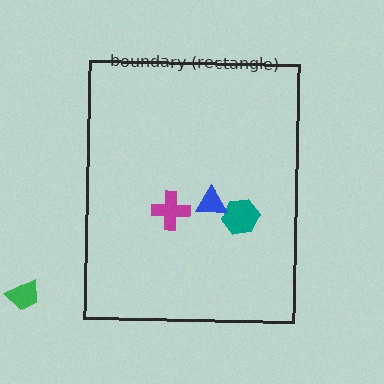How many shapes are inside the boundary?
3 inside, 1 outside.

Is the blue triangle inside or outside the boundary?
Inside.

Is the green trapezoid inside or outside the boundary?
Outside.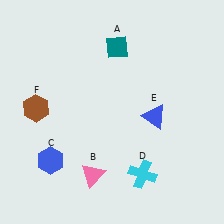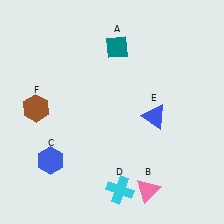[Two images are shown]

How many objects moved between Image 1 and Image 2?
2 objects moved between the two images.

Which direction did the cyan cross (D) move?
The cyan cross (D) moved left.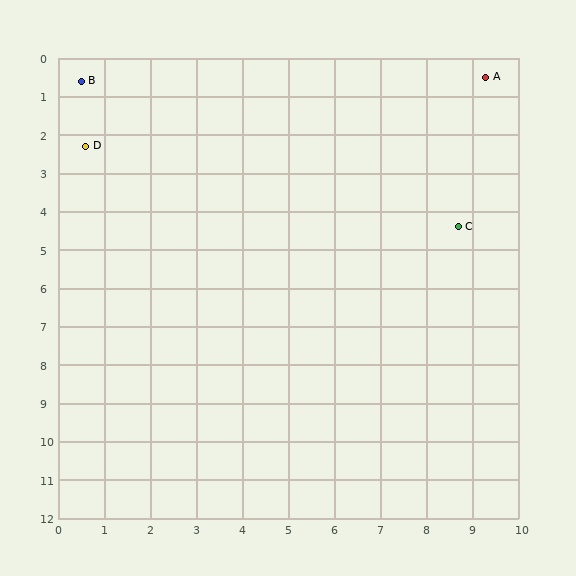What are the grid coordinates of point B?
Point B is at approximately (0.5, 0.6).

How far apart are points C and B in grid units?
Points C and B are about 9.0 grid units apart.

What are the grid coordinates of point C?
Point C is at approximately (8.7, 4.4).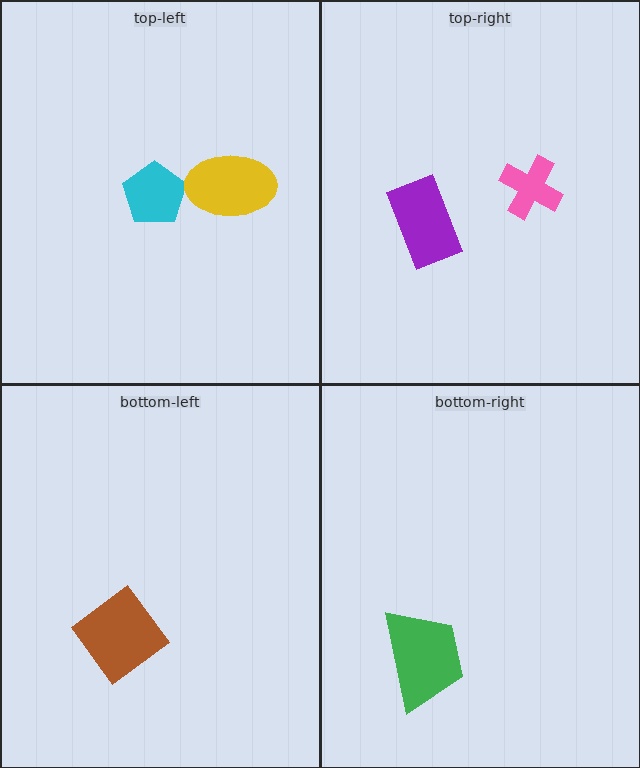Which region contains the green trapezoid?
The bottom-right region.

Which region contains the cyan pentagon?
The top-left region.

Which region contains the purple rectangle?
The top-right region.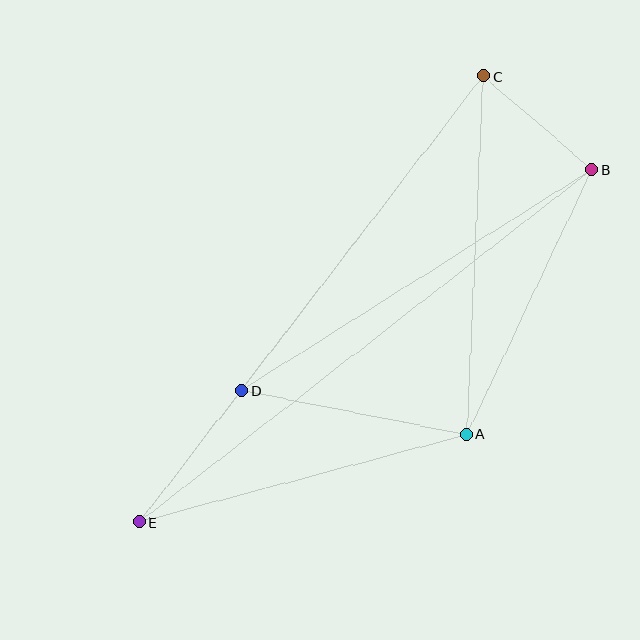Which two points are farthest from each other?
Points B and E are farthest from each other.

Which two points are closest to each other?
Points B and C are closest to each other.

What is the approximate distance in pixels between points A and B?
The distance between A and B is approximately 293 pixels.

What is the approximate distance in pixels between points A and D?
The distance between A and D is approximately 229 pixels.